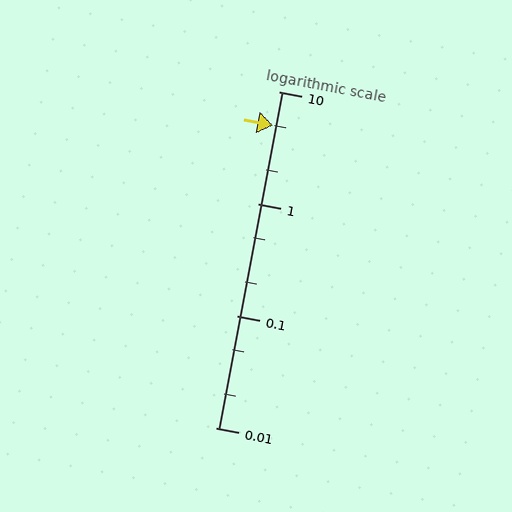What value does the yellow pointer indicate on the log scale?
The pointer indicates approximately 5.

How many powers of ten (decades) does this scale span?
The scale spans 3 decades, from 0.01 to 10.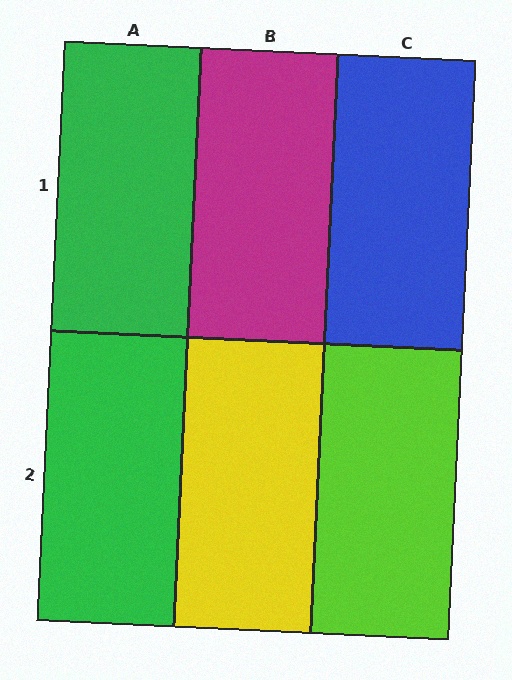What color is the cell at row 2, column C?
Lime.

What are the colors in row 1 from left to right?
Green, magenta, blue.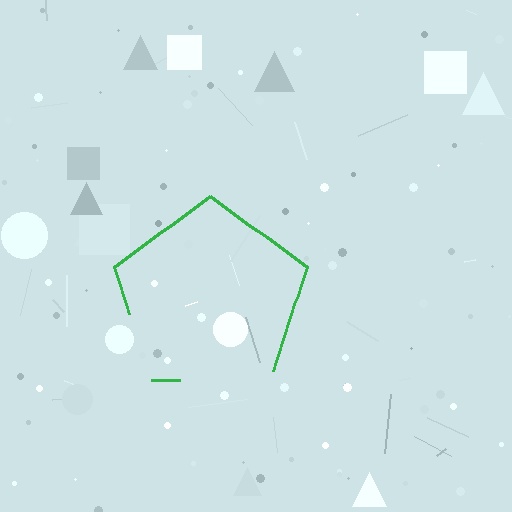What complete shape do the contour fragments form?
The contour fragments form a pentagon.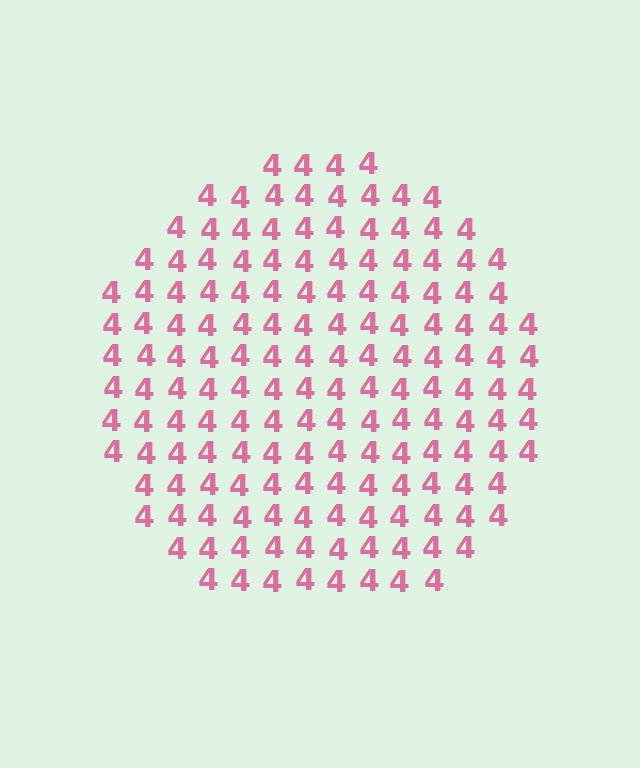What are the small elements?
The small elements are digit 4's.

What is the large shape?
The large shape is a circle.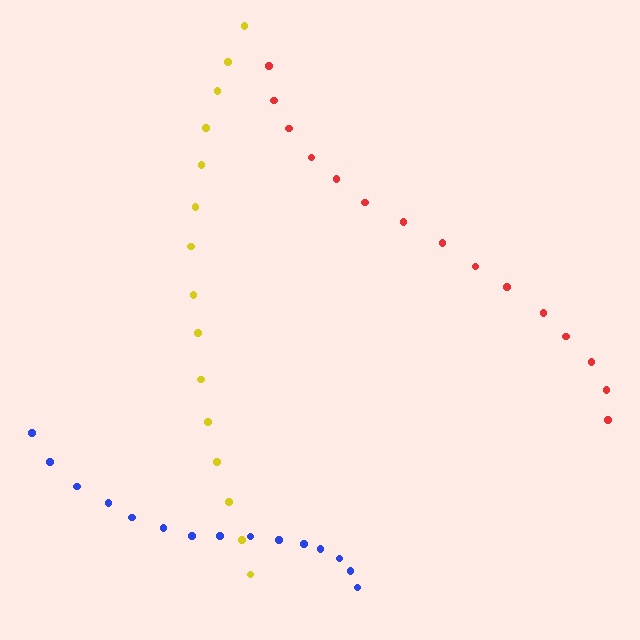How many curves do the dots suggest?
There are 3 distinct paths.